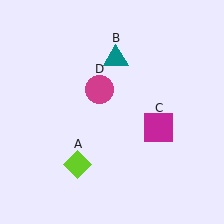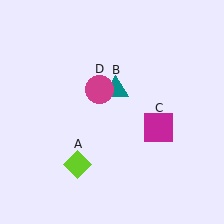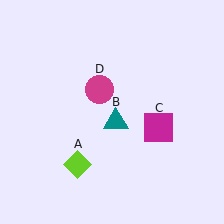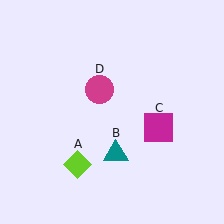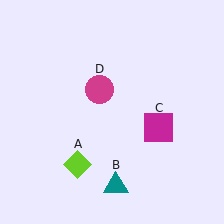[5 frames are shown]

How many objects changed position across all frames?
1 object changed position: teal triangle (object B).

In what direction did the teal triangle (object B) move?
The teal triangle (object B) moved down.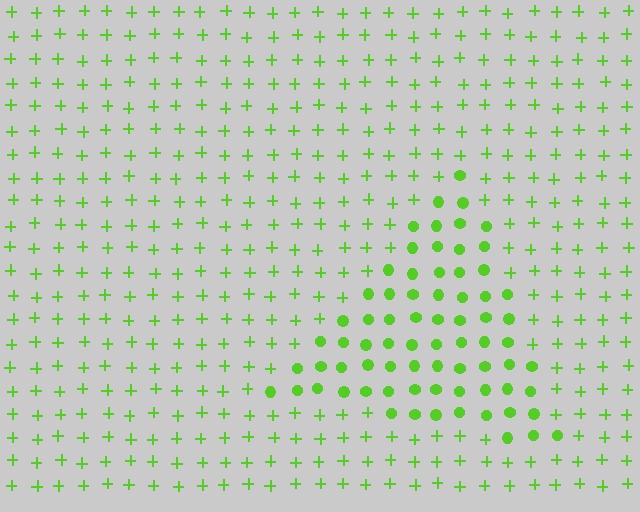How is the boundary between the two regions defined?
The boundary is defined by a change in element shape: circles inside vs. plus signs outside. All elements share the same color and spacing.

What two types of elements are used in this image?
The image uses circles inside the triangle region and plus signs outside it.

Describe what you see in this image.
The image is filled with small lime elements arranged in a uniform grid. A triangle-shaped region contains circles, while the surrounding area contains plus signs. The boundary is defined purely by the change in element shape.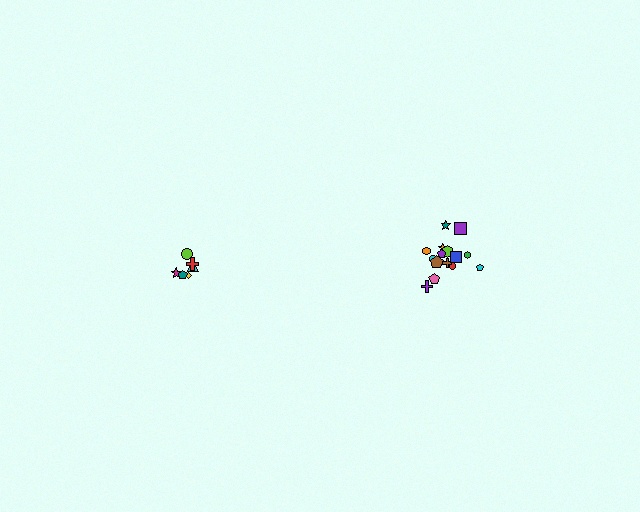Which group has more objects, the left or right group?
The right group.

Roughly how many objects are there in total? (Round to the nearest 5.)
Roughly 20 objects in total.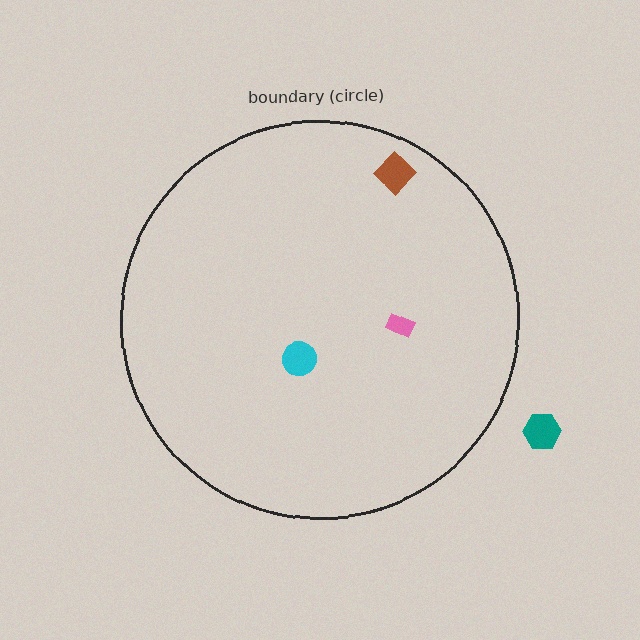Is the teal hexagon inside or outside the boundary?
Outside.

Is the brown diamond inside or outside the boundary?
Inside.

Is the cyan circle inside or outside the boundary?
Inside.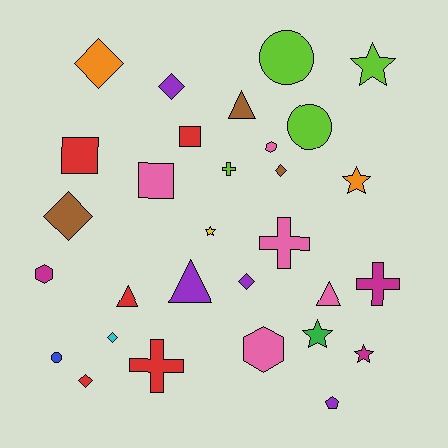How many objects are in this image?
There are 30 objects.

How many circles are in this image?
There are 3 circles.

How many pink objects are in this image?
There are 5 pink objects.